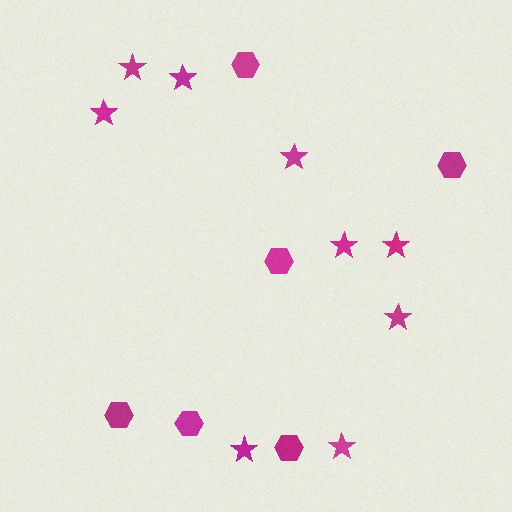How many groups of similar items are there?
There are 2 groups: one group of stars (9) and one group of hexagons (6).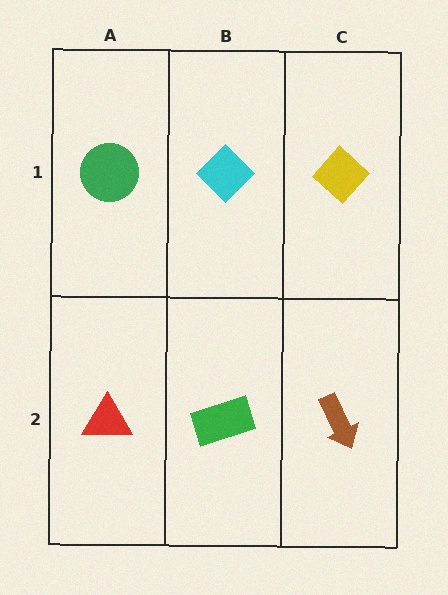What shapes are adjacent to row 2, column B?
A cyan diamond (row 1, column B), a red triangle (row 2, column A), a brown arrow (row 2, column C).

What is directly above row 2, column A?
A green circle.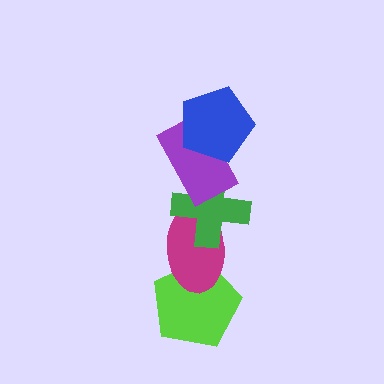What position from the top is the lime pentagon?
The lime pentagon is 5th from the top.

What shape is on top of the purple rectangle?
The blue pentagon is on top of the purple rectangle.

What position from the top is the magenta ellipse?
The magenta ellipse is 4th from the top.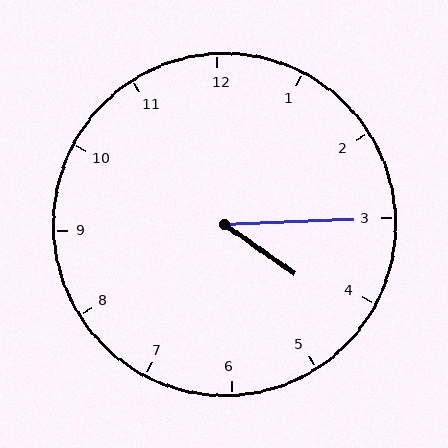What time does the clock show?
4:15.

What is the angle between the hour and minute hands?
Approximately 38 degrees.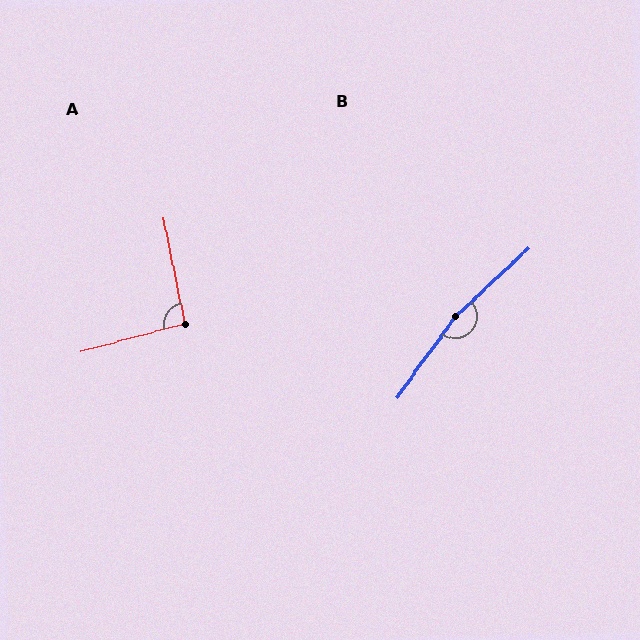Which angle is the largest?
B, at approximately 169 degrees.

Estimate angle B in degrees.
Approximately 169 degrees.